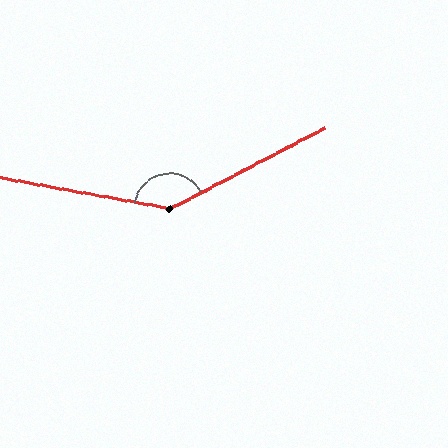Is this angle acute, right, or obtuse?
It is obtuse.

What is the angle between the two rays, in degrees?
Approximately 142 degrees.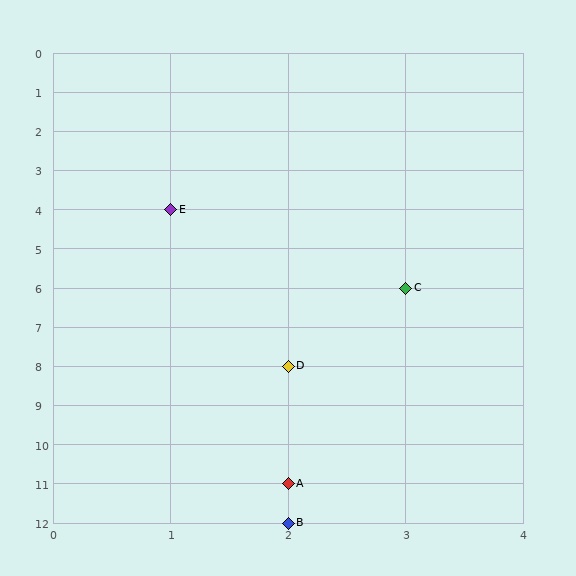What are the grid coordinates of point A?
Point A is at grid coordinates (2, 11).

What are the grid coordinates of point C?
Point C is at grid coordinates (3, 6).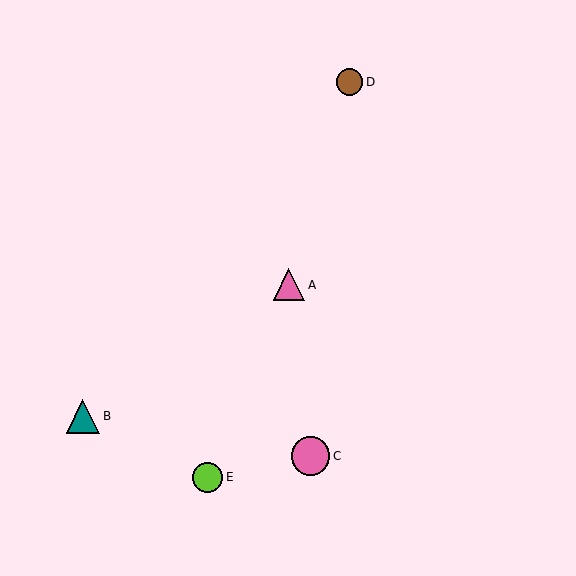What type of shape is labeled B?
Shape B is a teal triangle.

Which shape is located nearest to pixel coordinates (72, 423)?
The teal triangle (labeled B) at (83, 416) is nearest to that location.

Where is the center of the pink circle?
The center of the pink circle is at (311, 456).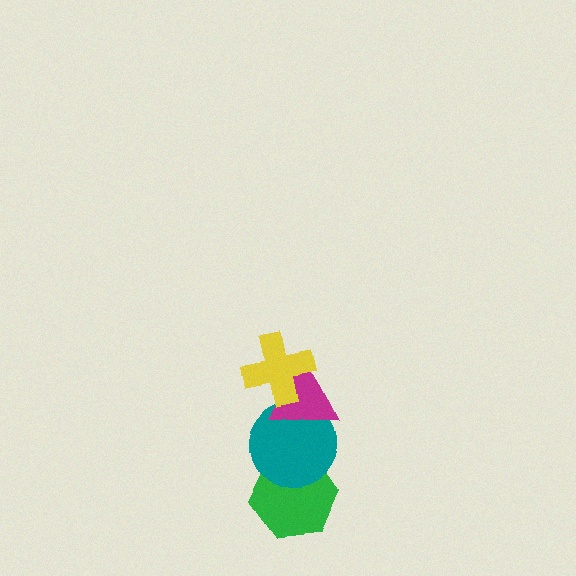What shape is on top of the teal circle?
The magenta triangle is on top of the teal circle.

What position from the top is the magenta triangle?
The magenta triangle is 2nd from the top.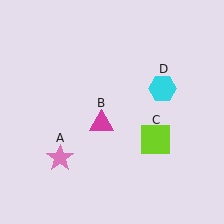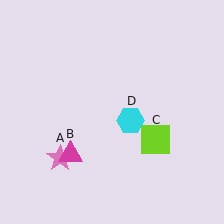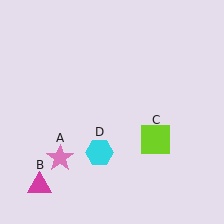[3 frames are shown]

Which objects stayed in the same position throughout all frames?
Pink star (object A) and lime square (object C) remained stationary.